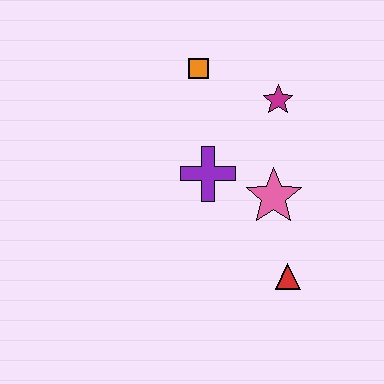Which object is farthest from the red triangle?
The orange square is farthest from the red triangle.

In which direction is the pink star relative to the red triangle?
The pink star is above the red triangle.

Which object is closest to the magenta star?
The orange square is closest to the magenta star.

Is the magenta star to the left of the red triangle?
Yes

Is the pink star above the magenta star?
No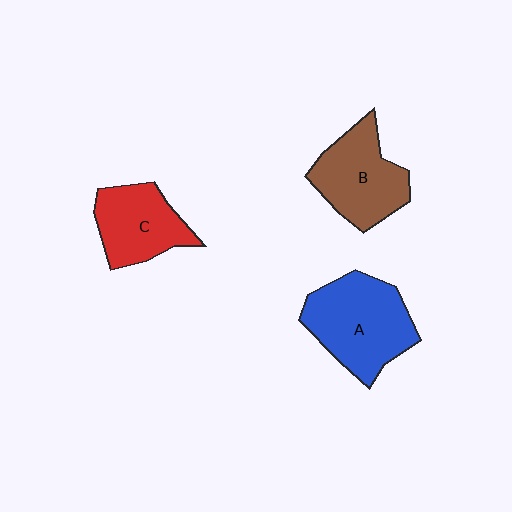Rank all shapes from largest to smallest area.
From largest to smallest: A (blue), B (brown), C (red).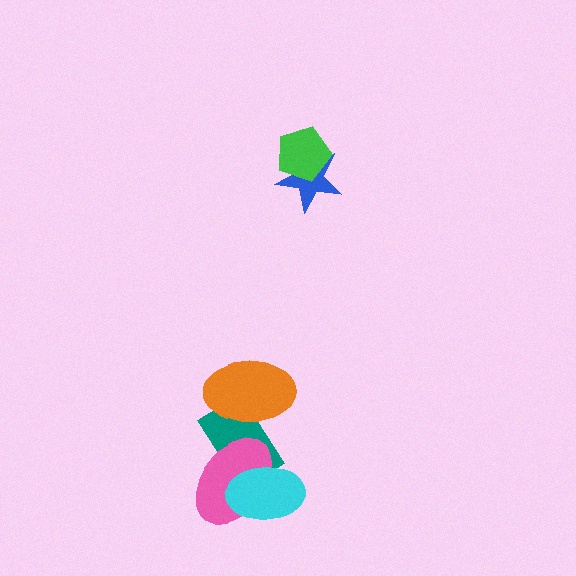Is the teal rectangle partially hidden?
Yes, it is partially covered by another shape.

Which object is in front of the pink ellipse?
The cyan ellipse is in front of the pink ellipse.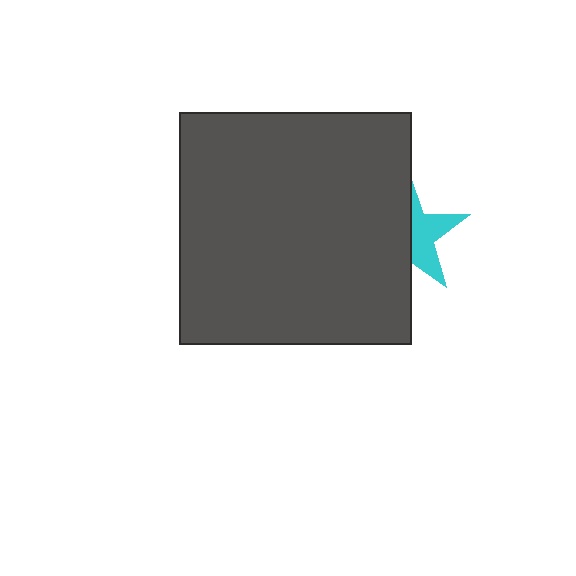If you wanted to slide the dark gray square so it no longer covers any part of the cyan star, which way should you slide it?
Slide it left — that is the most direct way to separate the two shapes.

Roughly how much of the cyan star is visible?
About half of it is visible (roughly 45%).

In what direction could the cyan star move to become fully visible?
The cyan star could move right. That would shift it out from behind the dark gray square entirely.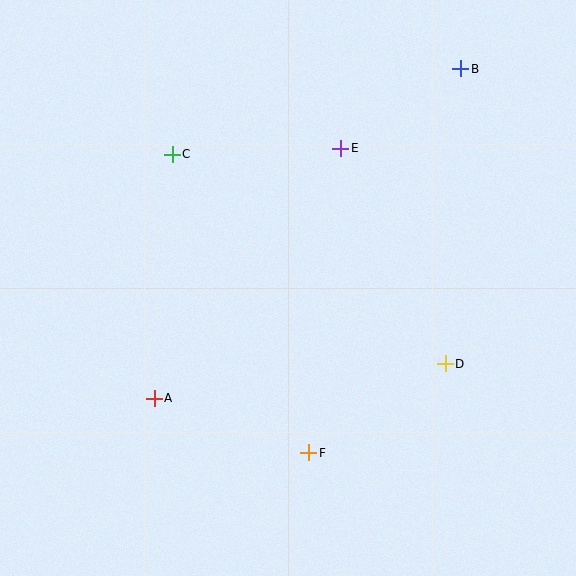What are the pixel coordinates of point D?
Point D is at (445, 364).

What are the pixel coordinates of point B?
Point B is at (461, 69).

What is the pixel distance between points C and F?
The distance between C and F is 328 pixels.